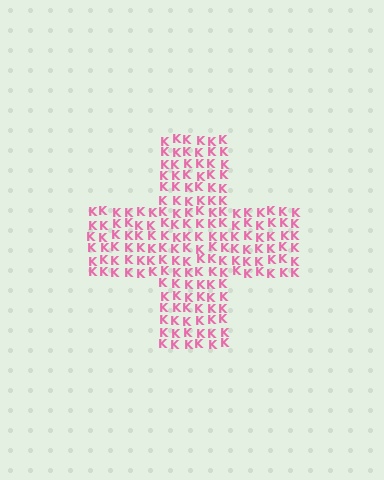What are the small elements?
The small elements are letter K's.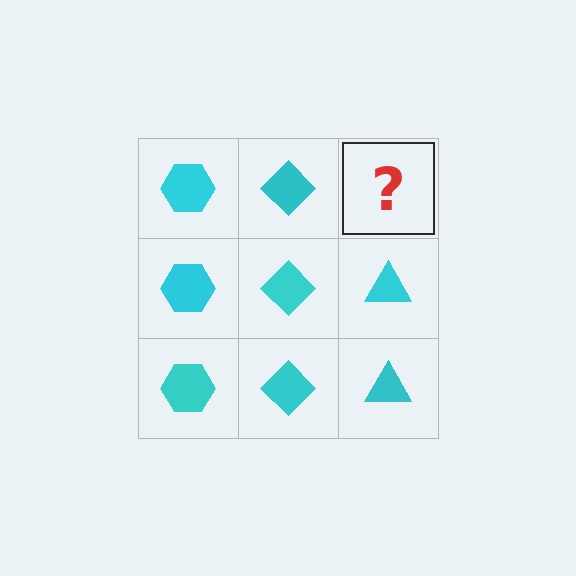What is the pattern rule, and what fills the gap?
The rule is that each column has a consistent shape. The gap should be filled with a cyan triangle.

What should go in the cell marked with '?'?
The missing cell should contain a cyan triangle.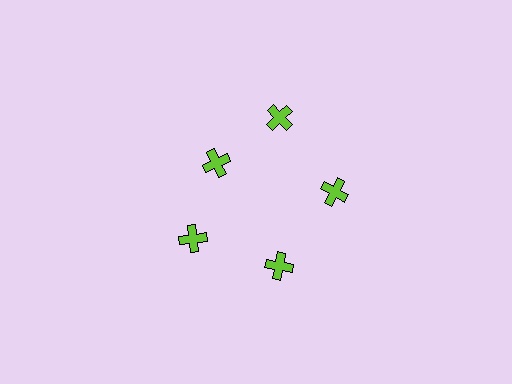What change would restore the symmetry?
The symmetry would be restored by moving it outward, back onto the ring so that all 5 crosses sit at equal angles and equal distance from the center.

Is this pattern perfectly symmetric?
No. The 5 lime crosses are arranged in a ring, but one element near the 10 o'clock position is pulled inward toward the center, breaking the 5-fold rotational symmetry.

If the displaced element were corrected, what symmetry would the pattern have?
It would have 5-fold rotational symmetry — the pattern would map onto itself every 72 degrees.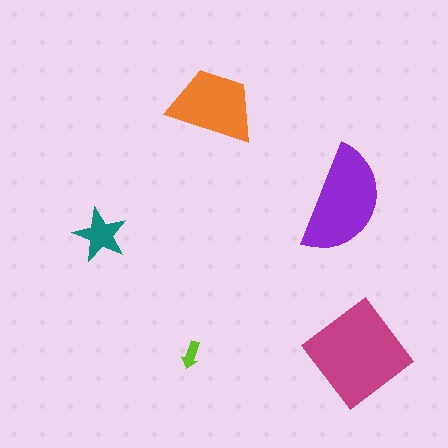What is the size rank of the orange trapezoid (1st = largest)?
3rd.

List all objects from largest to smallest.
The magenta diamond, the purple semicircle, the orange trapezoid, the teal star, the lime arrow.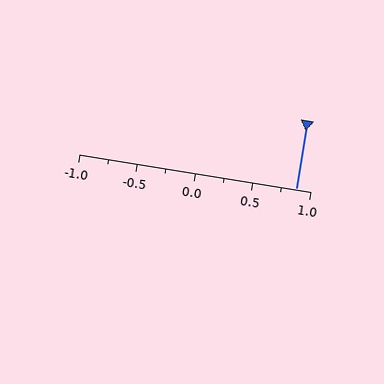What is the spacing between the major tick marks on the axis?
The major ticks are spaced 0.5 apart.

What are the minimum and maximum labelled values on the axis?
The axis runs from -1.0 to 1.0.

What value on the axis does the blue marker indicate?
The marker indicates approximately 0.88.